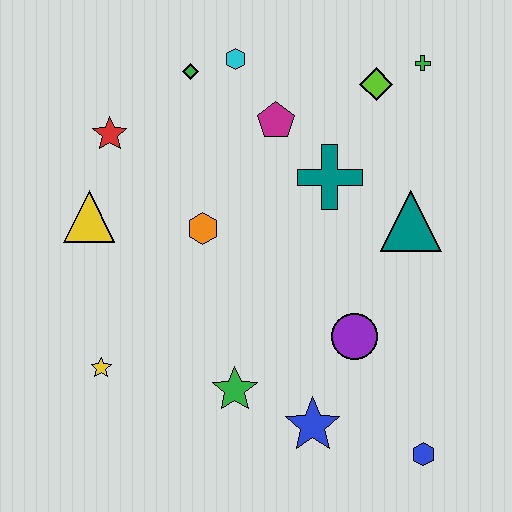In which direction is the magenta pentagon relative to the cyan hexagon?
The magenta pentagon is below the cyan hexagon.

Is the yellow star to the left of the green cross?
Yes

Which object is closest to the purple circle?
The blue star is closest to the purple circle.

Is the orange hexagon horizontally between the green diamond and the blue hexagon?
Yes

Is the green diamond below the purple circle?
No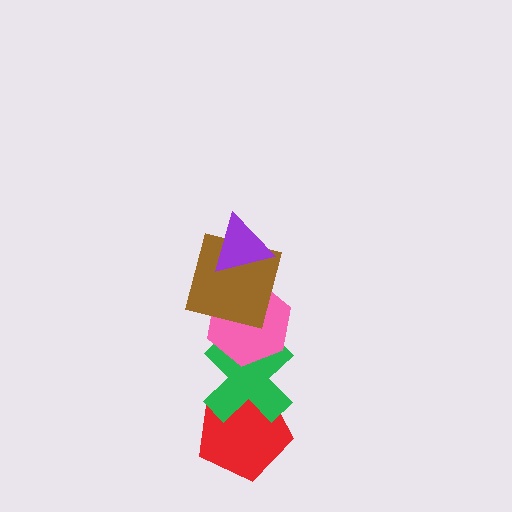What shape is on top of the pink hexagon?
The brown square is on top of the pink hexagon.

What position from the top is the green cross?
The green cross is 4th from the top.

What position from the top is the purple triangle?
The purple triangle is 1st from the top.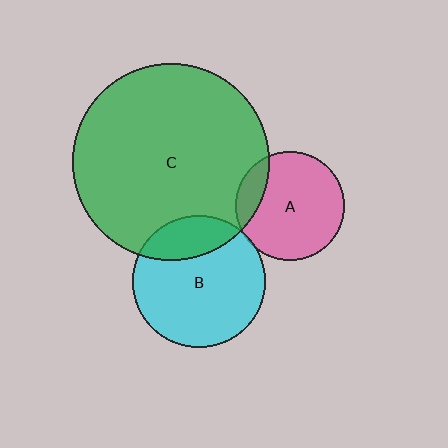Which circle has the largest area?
Circle C (green).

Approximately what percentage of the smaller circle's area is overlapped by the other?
Approximately 15%.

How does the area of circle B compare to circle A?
Approximately 1.5 times.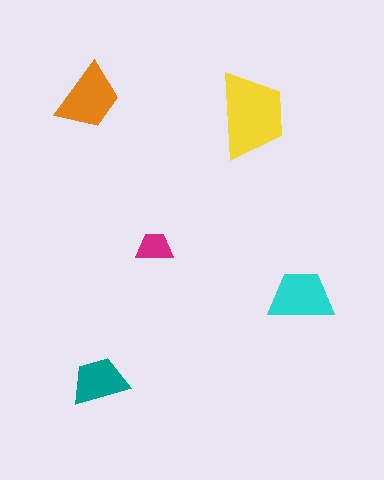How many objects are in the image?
There are 5 objects in the image.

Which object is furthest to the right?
The cyan trapezoid is rightmost.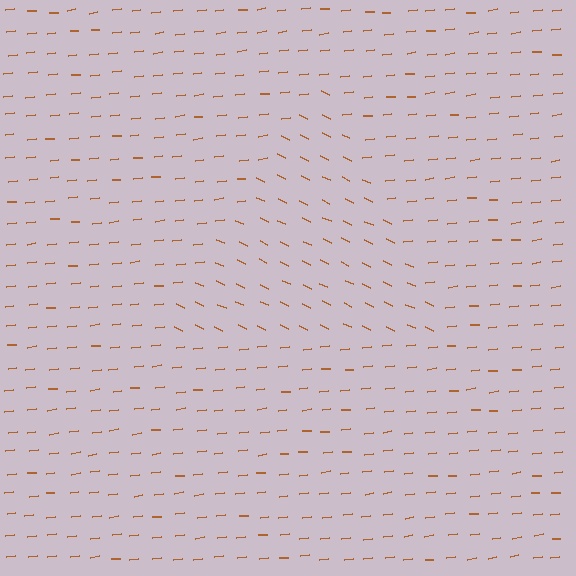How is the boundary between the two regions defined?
The boundary is defined purely by a change in line orientation (approximately 31 degrees difference). All lines are the same color and thickness.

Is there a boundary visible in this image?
Yes, there is a texture boundary formed by a change in line orientation.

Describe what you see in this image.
The image is filled with small brown line segments. A triangle region in the image has lines oriented differently from the surrounding lines, creating a visible texture boundary.